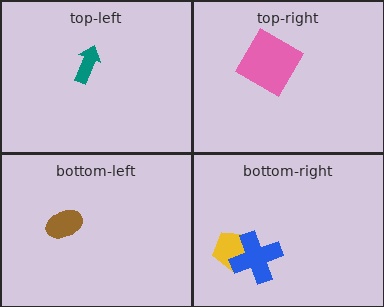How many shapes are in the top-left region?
1.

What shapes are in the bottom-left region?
The brown ellipse.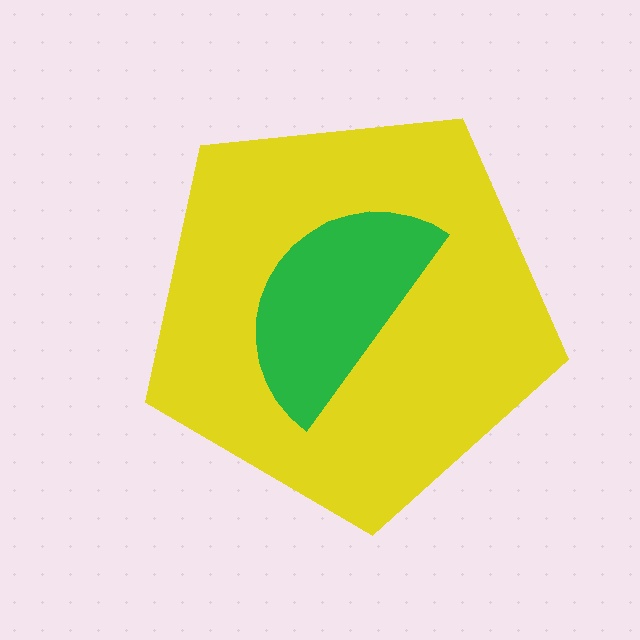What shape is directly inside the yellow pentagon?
The green semicircle.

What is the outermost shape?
The yellow pentagon.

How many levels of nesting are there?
2.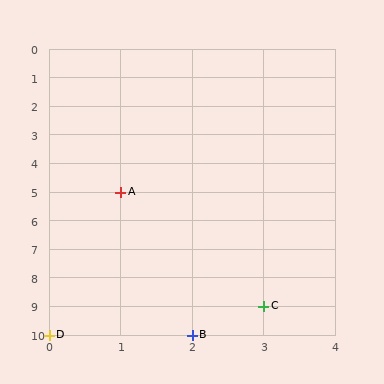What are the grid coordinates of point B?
Point B is at grid coordinates (2, 10).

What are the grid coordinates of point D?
Point D is at grid coordinates (0, 10).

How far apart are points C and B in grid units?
Points C and B are 1 column and 1 row apart (about 1.4 grid units diagonally).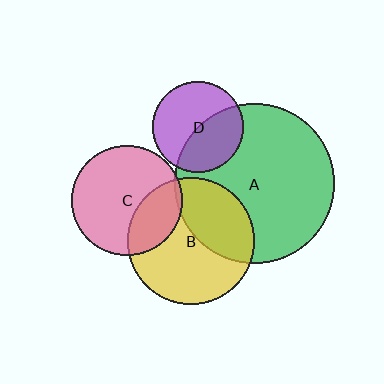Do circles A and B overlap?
Yes.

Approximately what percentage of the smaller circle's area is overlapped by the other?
Approximately 35%.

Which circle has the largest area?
Circle A (green).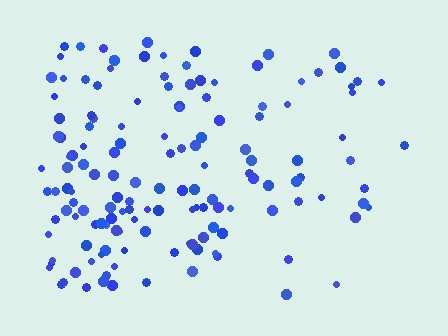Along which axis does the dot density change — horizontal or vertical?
Horizontal.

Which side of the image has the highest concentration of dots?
The left.